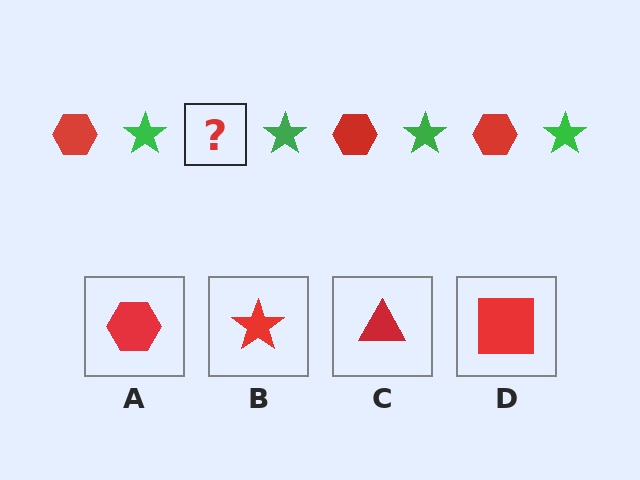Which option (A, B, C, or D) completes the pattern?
A.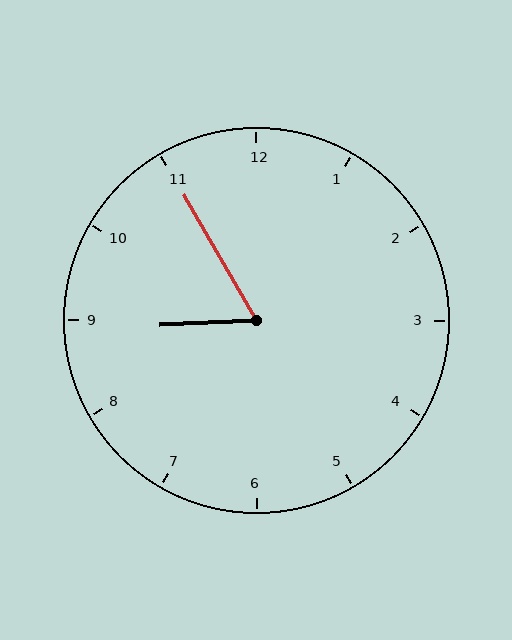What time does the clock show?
8:55.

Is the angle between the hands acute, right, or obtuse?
It is acute.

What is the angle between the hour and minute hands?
Approximately 62 degrees.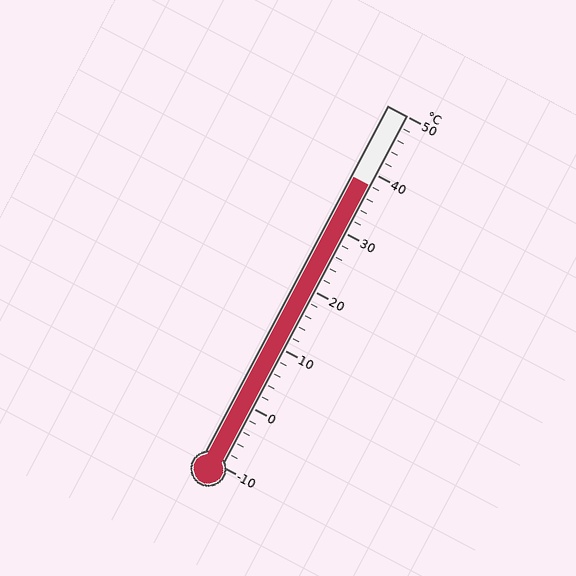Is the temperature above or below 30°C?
The temperature is above 30°C.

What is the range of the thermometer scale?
The thermometer scale ranges from -10°C to 50°C.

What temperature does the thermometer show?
The thermometer shows approximately 38°C.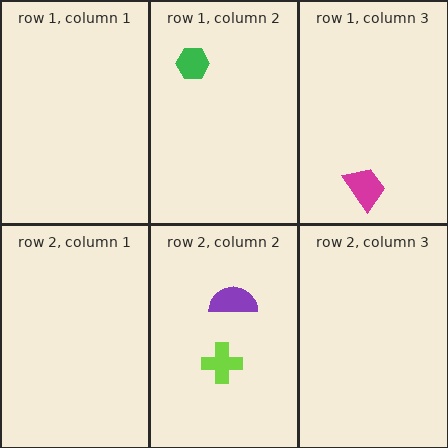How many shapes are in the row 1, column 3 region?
1.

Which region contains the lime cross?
The row 2, column 2 region.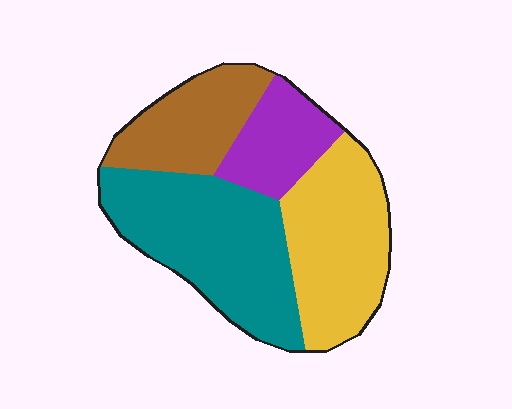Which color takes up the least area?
Purple, at roughly 15%.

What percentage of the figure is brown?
Brown takes up about one fifth (1/5) of the figure.